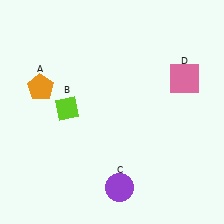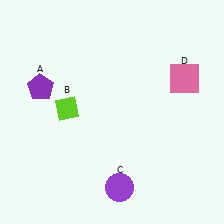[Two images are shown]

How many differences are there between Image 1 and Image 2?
There is 1 difference between the two images.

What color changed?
The pentagon (A) changed from orange in Image 1 to purple in Image 2.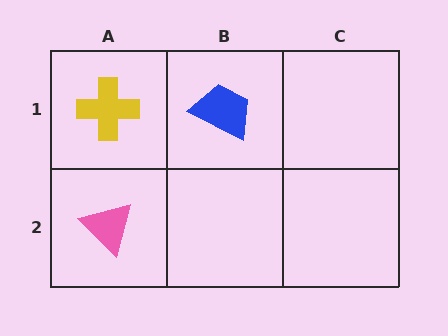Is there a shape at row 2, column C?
No, that cell is empty.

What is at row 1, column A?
A yellow cross.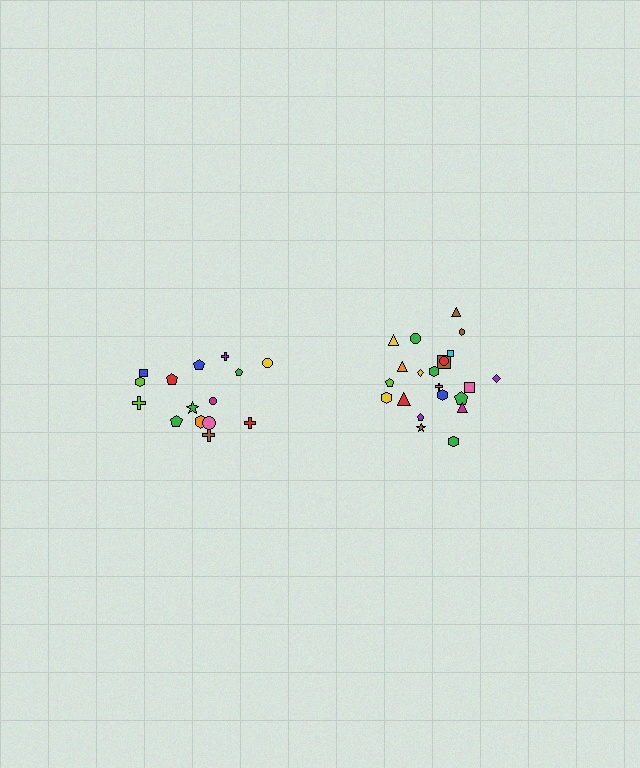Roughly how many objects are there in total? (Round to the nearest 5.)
Roughly 35 objects in total.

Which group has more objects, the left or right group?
The right group.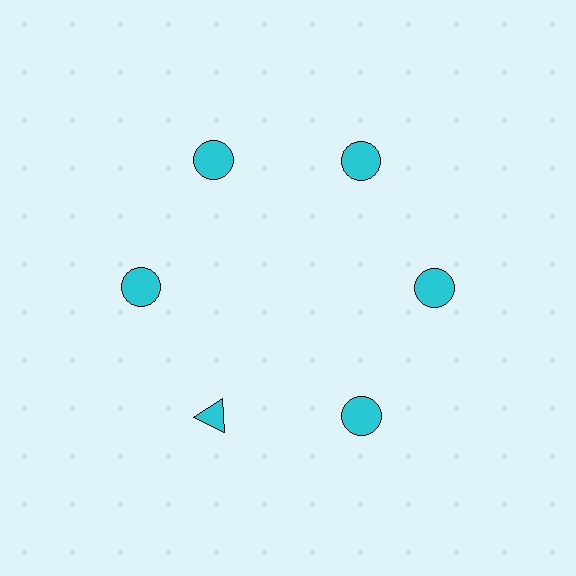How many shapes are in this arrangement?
There are 6 shapes arranged in a ring pattern.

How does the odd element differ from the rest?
It has a different shape: triangle instead of circle.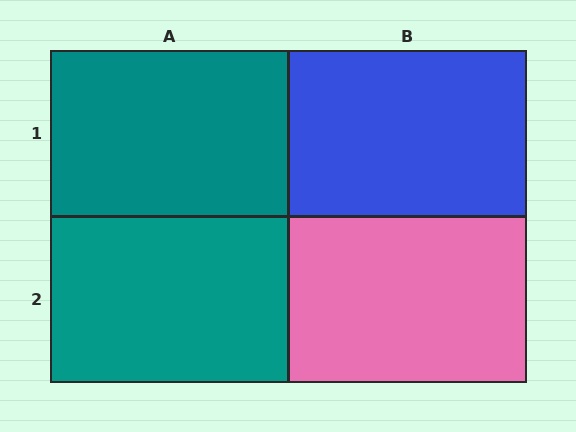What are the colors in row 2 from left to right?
Teal, pink.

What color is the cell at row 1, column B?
Blue.